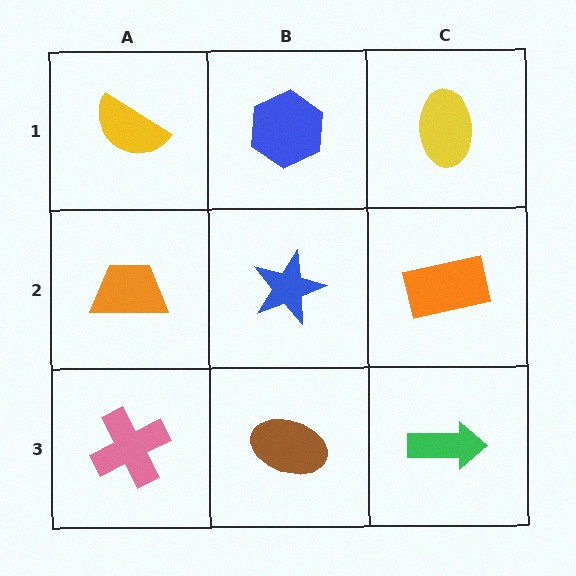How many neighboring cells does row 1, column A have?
2.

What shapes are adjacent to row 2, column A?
A yellow semicircle (row 1, column A), a pink cross (row 3, column A), a blue star (row 2, column B).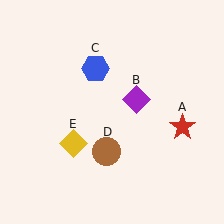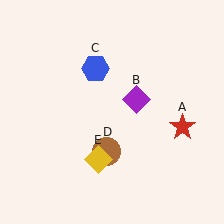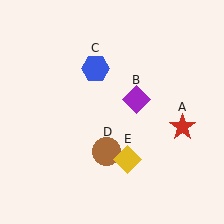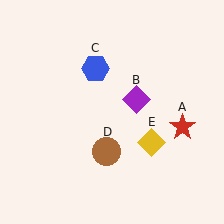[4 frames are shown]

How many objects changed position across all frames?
1 object changed position: yellow diamond (object E).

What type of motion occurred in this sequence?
The yellow diamond (object E) rotated counterclockwise around the center of the scene.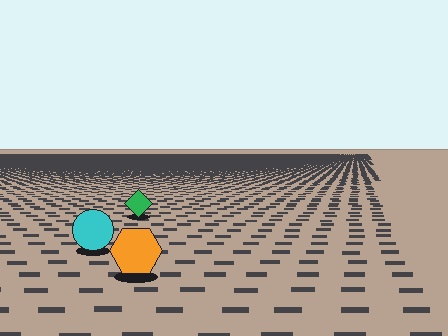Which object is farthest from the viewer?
The green diamond is farthest from the viewer. It appears smaller and the ground texture around it is denser.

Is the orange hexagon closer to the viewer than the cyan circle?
Yes. The orange hexagon is closer — you can tell from the texture gradient: the ground texture is coarser near it.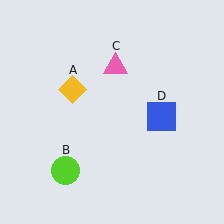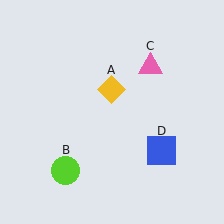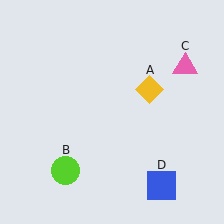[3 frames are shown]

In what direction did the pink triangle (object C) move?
The pink triangle (object C) moved right.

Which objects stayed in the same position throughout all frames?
Lime circle (object B) remained stationary.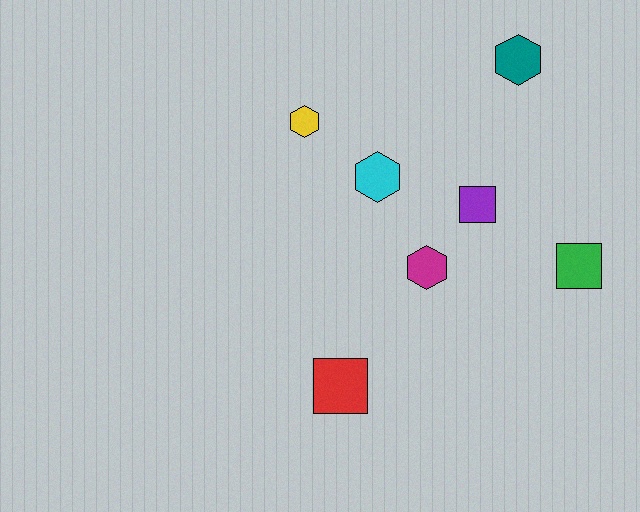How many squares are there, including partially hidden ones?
There are 3 squares.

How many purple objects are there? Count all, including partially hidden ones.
There is 1 purple object.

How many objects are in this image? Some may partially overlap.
There are 7 objects.